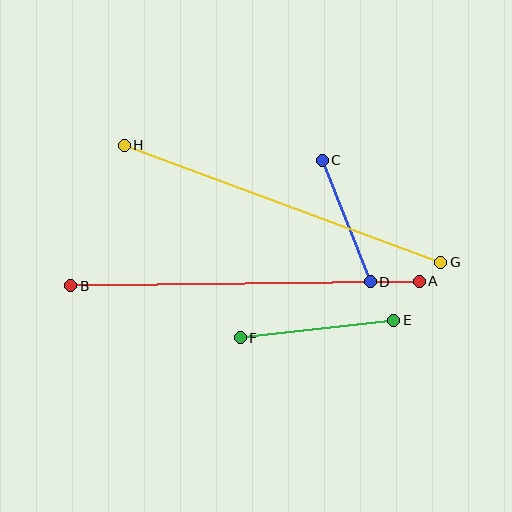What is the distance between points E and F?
The distance is approximately 155 pixels.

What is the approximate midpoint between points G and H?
The midpoint is at approximately (282, 204) pixels.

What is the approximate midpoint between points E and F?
The midpoint is at approximately (317, 329) pixels.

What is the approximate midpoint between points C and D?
The midpoint is at approximately (346, 221) pixels.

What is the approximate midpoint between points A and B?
The midpoint is at approximately (245, 284) pixels.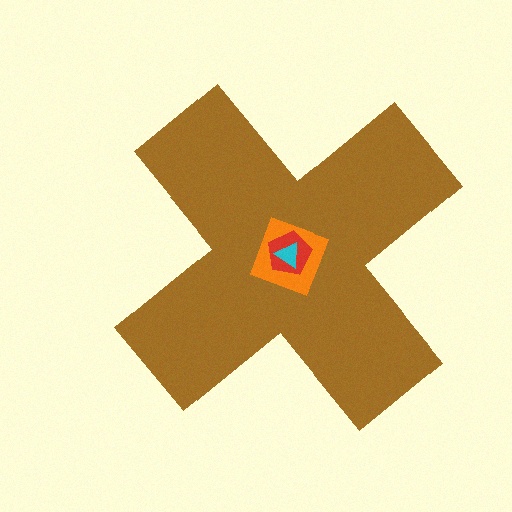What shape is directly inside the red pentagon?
The cyan triangle.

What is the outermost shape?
The brown cross.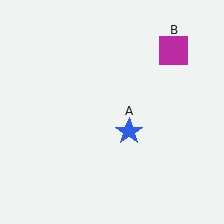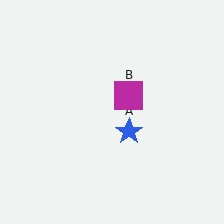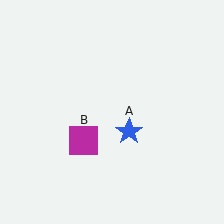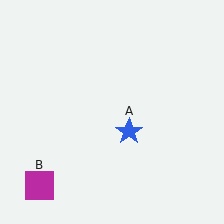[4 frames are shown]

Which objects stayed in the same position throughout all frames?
Blue star (object A) remained stationary.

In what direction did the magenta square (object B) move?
The magenta square (object B) moved down and to the left.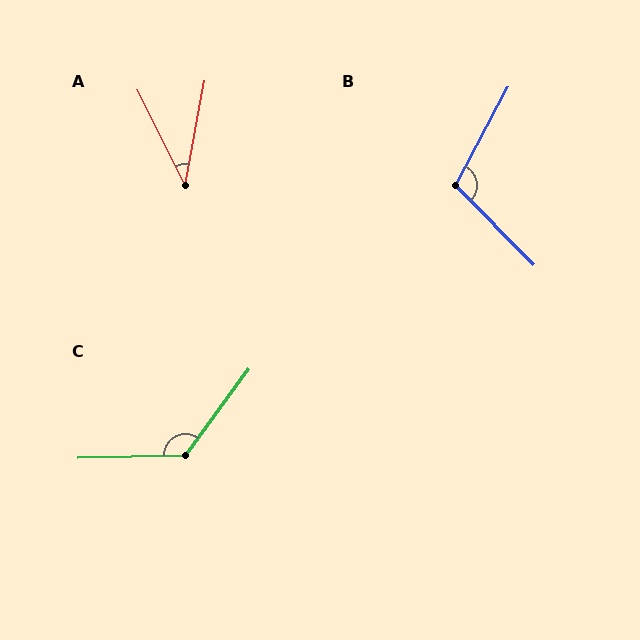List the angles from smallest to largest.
A (37°), B (107°), C (127°).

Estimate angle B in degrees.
Approximately 107 degrees.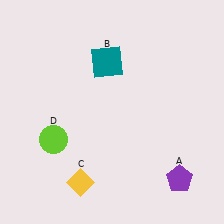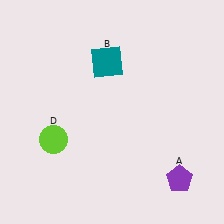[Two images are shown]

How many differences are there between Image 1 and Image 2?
There is 1 difference between the two images.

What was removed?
The yellow diamond (C) was removed in Image 2.